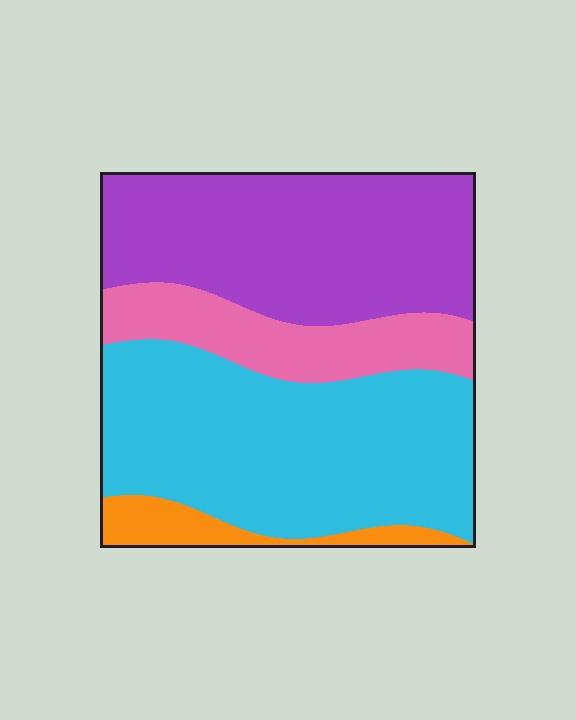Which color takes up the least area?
Orange, at roughly 5%.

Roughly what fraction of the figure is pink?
Pink covers roughly 15% of the figure.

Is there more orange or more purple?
Purple.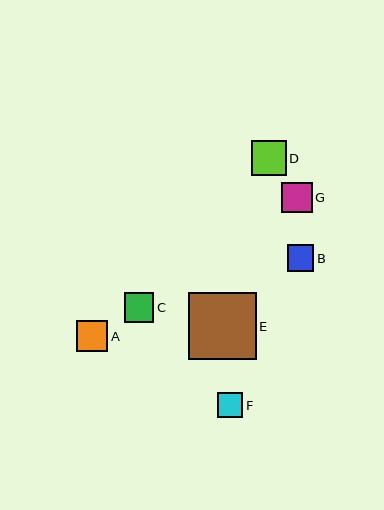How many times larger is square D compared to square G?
Square D is approximately 1.2 times the size of square G.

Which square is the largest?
Square E is the largest with a size of approximately 68 pixels.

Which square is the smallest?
Square F is the smallest with a size of approximately 25 pixels.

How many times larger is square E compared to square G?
Square E is approximately 2.2 times the size of square G.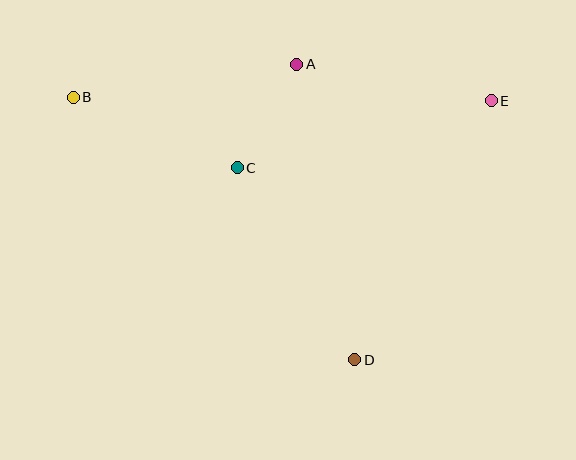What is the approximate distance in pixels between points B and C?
The distance between B and C is approximately 178 pixels.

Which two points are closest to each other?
Points A and C are closest to each other.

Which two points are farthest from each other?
Points B and E are farthest from each other.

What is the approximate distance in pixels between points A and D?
The distance between A and D is approximately 301 pixels.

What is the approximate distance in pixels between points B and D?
The distance between B and D is approximately 385 pixels.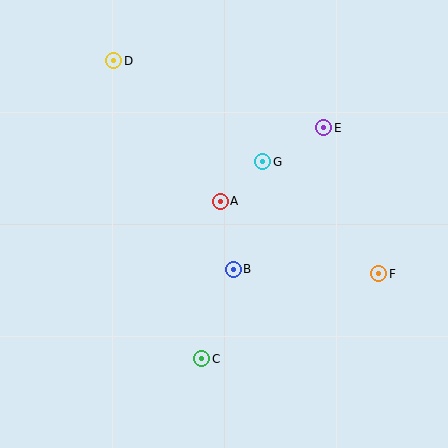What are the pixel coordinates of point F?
Point F is at (379, 274).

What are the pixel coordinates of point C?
Point C is at (202, 359).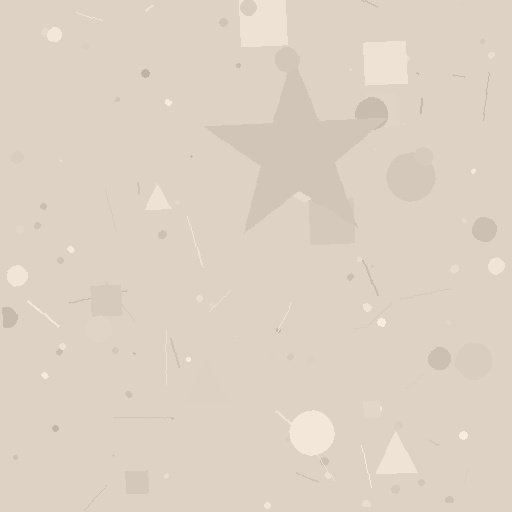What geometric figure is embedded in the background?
A star is embedded in the background.